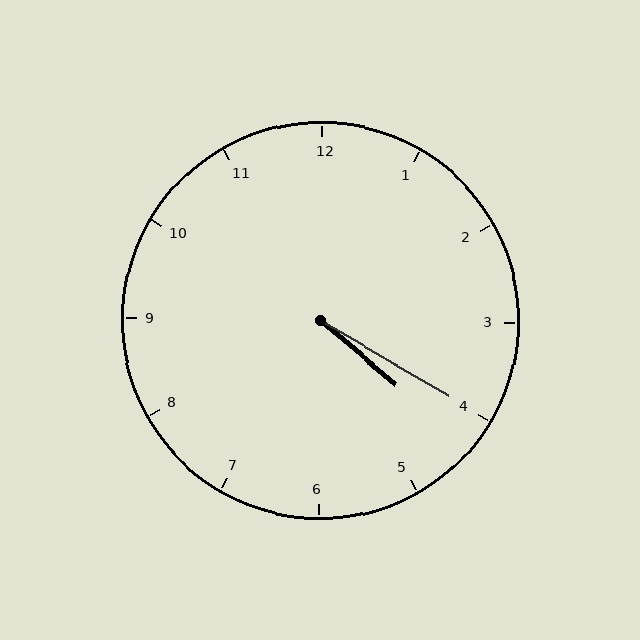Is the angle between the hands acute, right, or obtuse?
It is acute.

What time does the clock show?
4:20.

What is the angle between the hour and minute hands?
Approximately 10 degrees.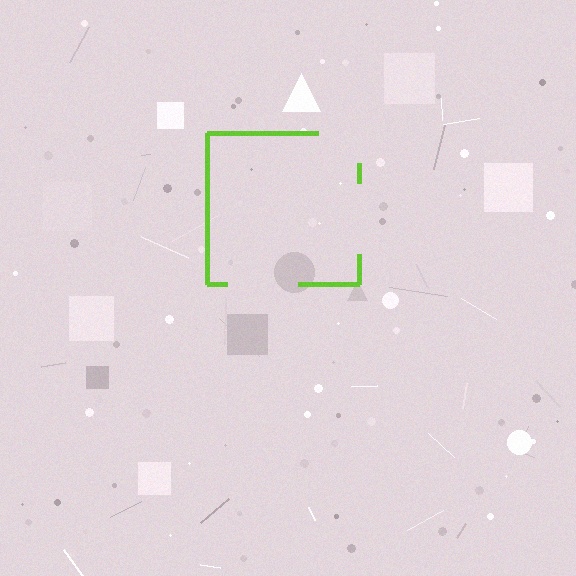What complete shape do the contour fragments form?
The contour fragments form a square.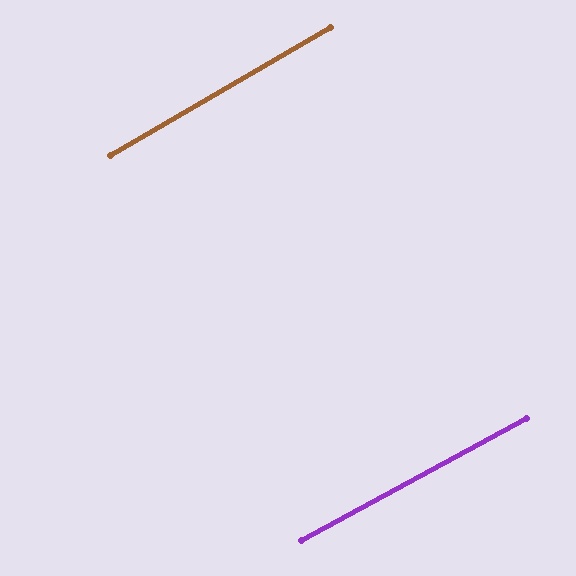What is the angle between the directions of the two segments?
Approximately 2 degrees.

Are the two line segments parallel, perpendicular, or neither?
Parallel — their directions differ by only 1.6°.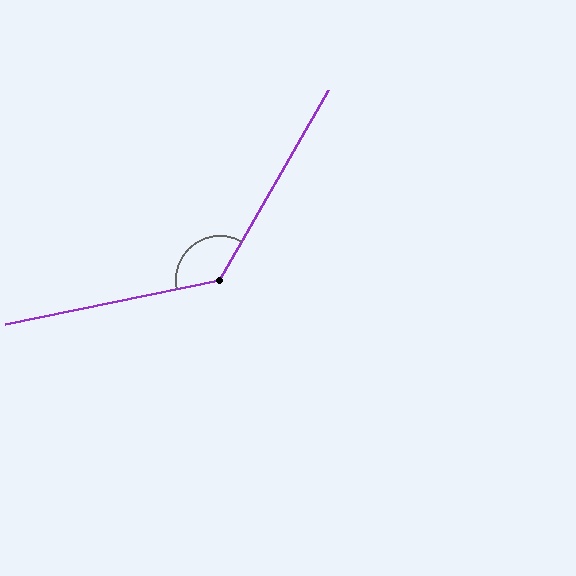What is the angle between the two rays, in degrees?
Approximately 132 degrees.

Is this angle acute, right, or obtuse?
It is obtuse.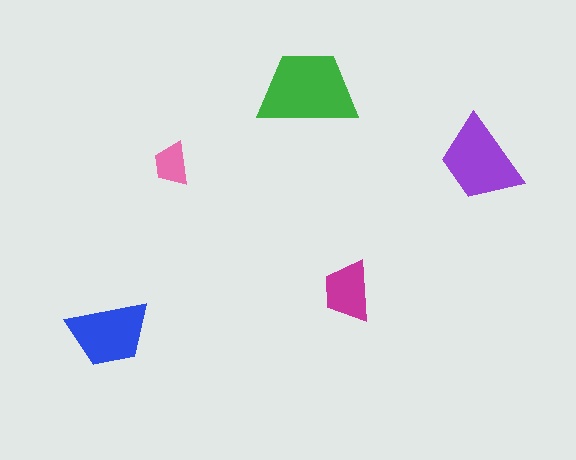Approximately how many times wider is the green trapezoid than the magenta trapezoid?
About 1.5 times wider.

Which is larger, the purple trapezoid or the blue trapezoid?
The purple one.